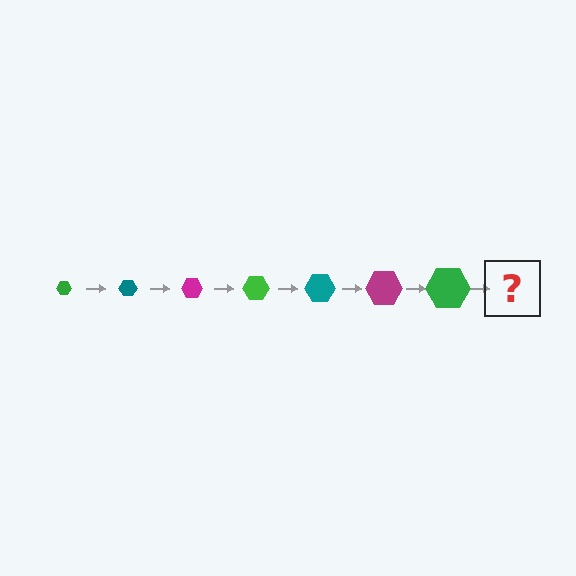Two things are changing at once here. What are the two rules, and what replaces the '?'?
The two rules are that the hexagon grows larger each step and the color cycles through green, teal, and magenta. The '?' should be a teal hexagon, larger than the previous one.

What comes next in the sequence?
The next element should be a teal hexagon, larger than the previous one.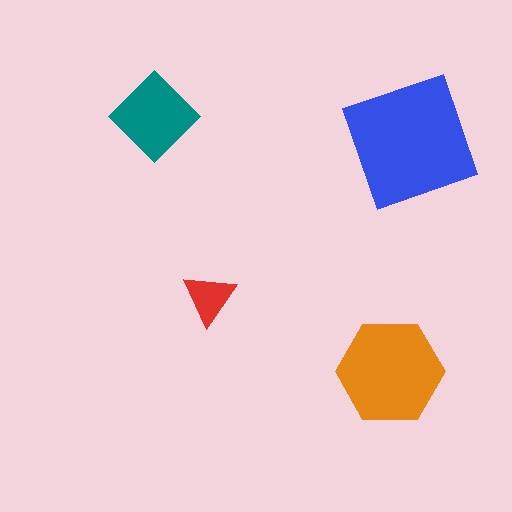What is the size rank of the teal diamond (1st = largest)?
3rd.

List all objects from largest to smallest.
The blue square, the orange hexagon, the teal diamond, the red triangle.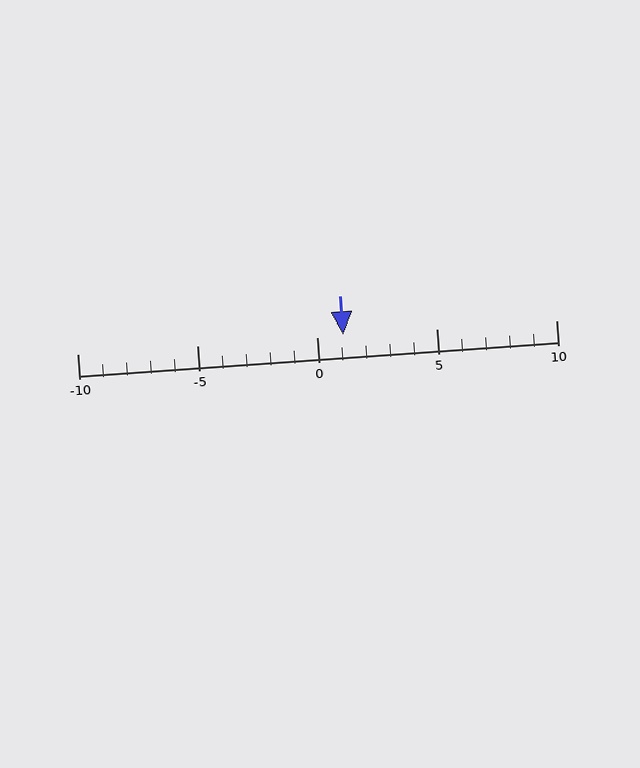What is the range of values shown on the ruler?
The ruler shows values from -10 to 10.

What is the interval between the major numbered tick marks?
The major tick marks are spaced 5 units apart.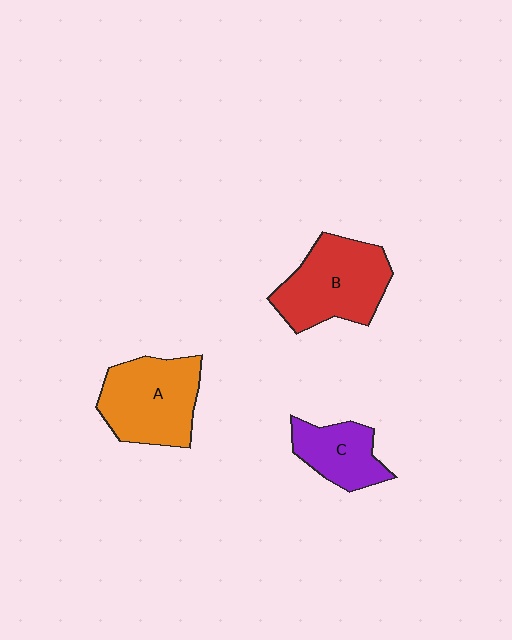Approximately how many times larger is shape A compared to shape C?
Approximately 1.6 times.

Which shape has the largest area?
Shape B (red).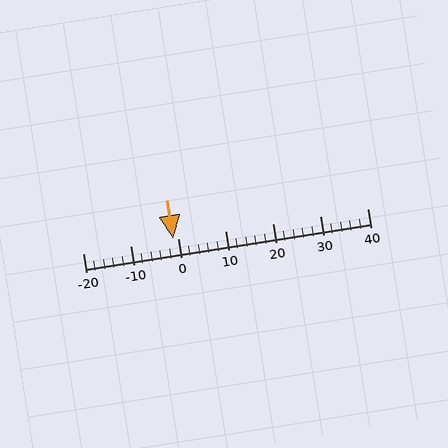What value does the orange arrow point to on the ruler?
The orange arrow points to approximately -1.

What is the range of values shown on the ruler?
The ruler shows values from -20 to 40.